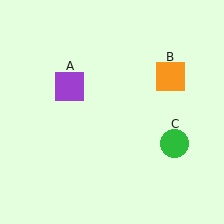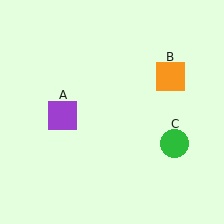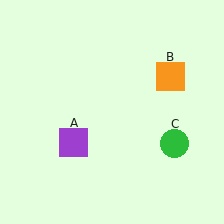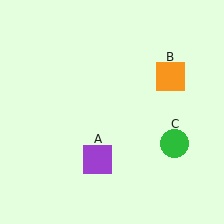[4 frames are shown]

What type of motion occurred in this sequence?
The purple square (object A) rotated counterclockwise around the center of the scene.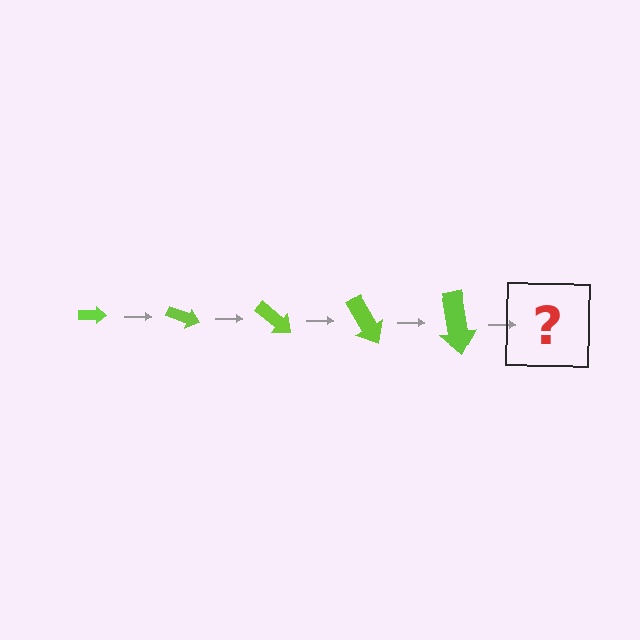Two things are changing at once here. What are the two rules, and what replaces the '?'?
The two rules are that the arrow grows larger each step and it rotates 20 degrees each step. The '?' should be an arrow, larger than the previous one and rotated 100 degrees from the start.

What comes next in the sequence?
The next element should be an arrow, larger than the previous one and rotated 100 degrees from the start.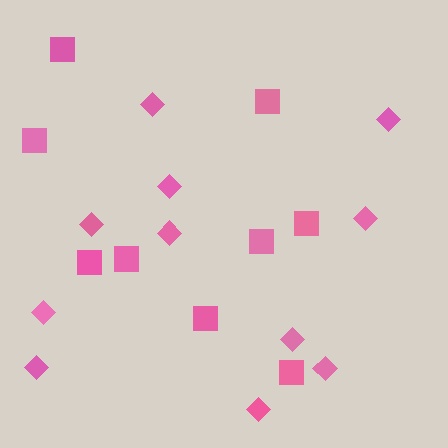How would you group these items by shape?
There are 2 groups: one group of diamonds (11) and one group of squares (9).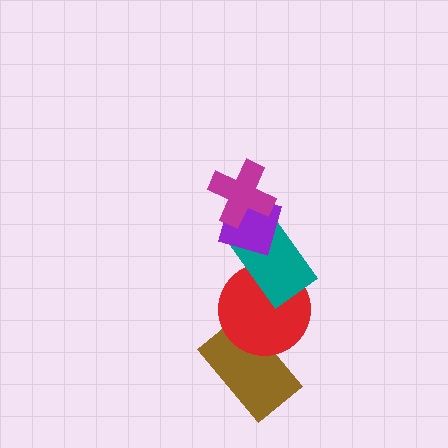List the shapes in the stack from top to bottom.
From top to bottom: the magenta cross, the purple diamond, the teal rectangle, the red circle, the brown rectangle.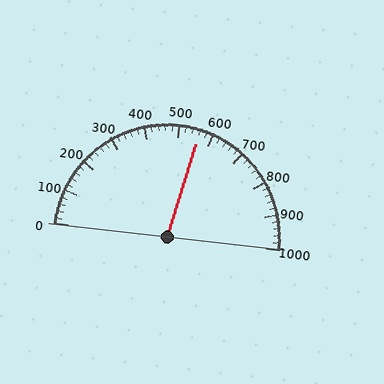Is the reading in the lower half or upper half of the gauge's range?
The reading is in the upper half of the range (0 to 1000).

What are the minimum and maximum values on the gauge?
The gauge ranges from 0 to 1000.